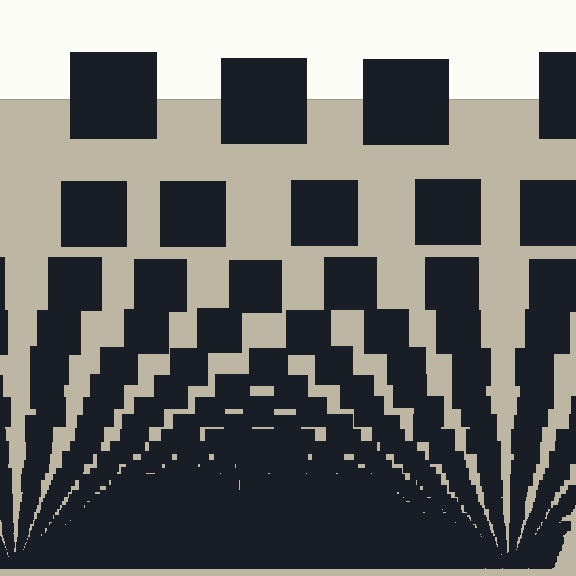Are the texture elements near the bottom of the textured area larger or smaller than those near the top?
Smaller. The gradient is inverted — elements near the bottom are smaller and denser.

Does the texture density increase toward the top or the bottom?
Density increases toward the bottom.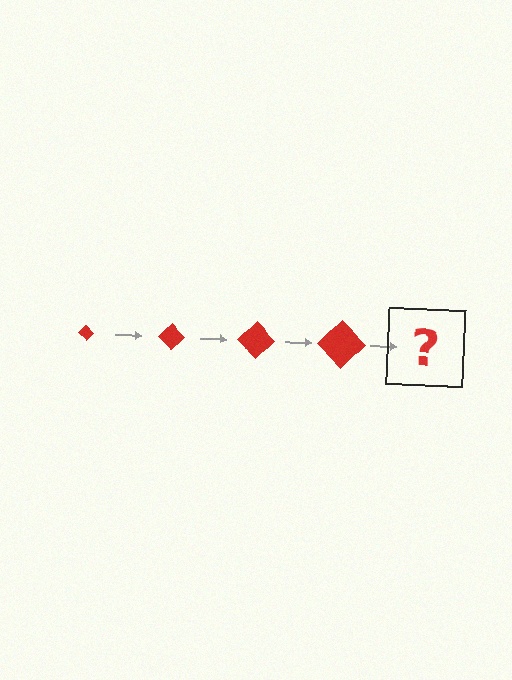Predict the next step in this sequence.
The next step is a red diamond, larger than the previous one.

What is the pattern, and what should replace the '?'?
The pattern is that the diamond gets progressively larger each step. The '?' should be a red diamond, larger than the previous one.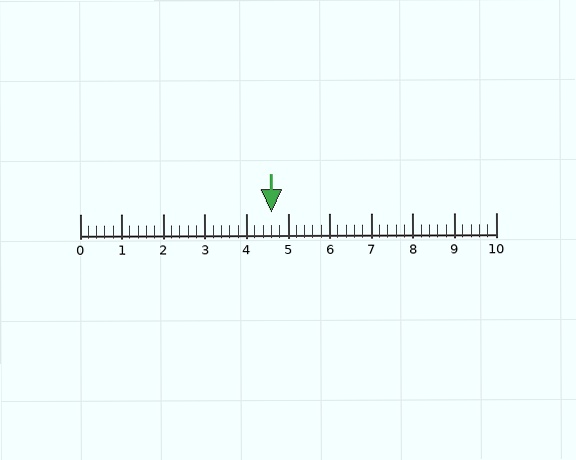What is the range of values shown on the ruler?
The ruler shows values from 0 to 10.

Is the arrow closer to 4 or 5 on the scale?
The arrow is closer to 5.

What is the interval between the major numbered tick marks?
The major tick marks are spaced 1 units apart.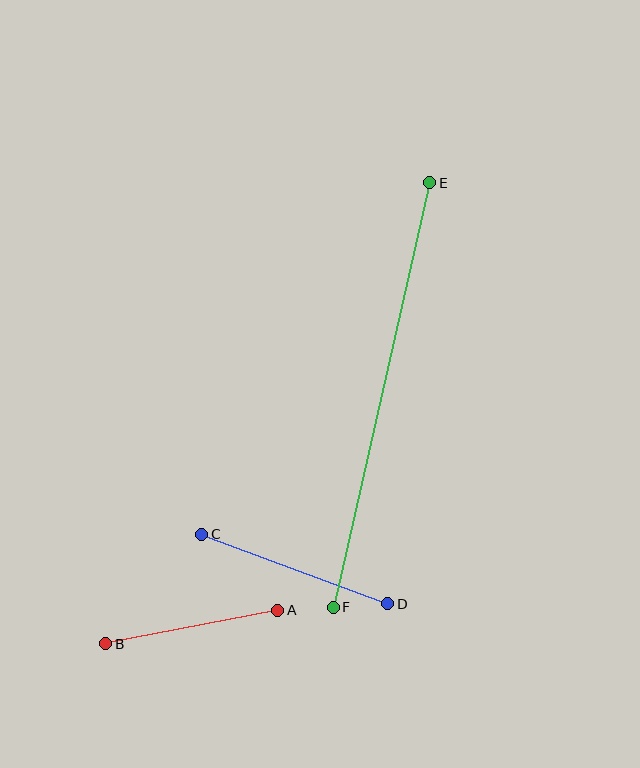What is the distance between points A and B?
The distance is approximately 175 pixels.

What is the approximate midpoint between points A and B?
The midpoint is at approximately (192, 627) pixels.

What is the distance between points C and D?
The distance is approximately 198 pixels.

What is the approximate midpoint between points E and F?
The midpoint is at approximately (381, 395) pixels.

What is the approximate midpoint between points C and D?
The midpoint is at approximately (295, 569) pixels.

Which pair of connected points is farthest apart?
Points E and F are farthest apart.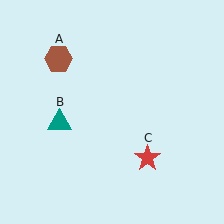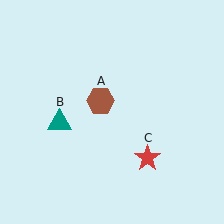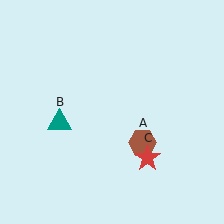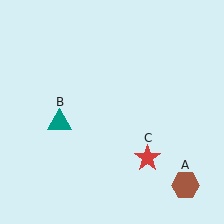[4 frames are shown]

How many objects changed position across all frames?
1 object changed position: brown hexagon (object A).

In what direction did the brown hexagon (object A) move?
The brown hexagon (object A) moved down and to the right.